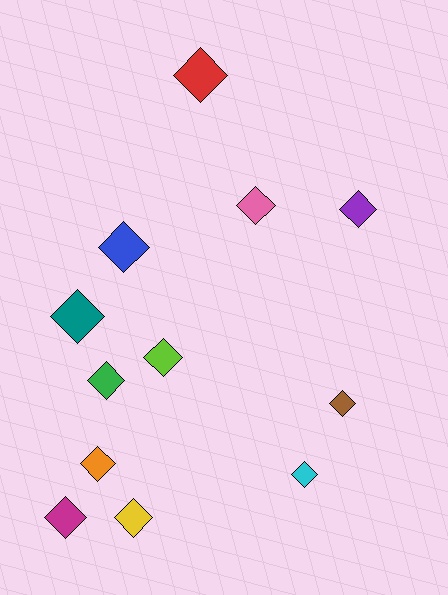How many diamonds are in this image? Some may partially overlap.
There are 12 diamonds.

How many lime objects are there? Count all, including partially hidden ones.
There is 1 lime object.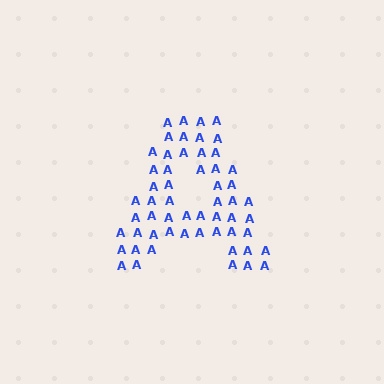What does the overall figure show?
The overall figure shows the letter A.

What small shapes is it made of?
It is made of small letter A's.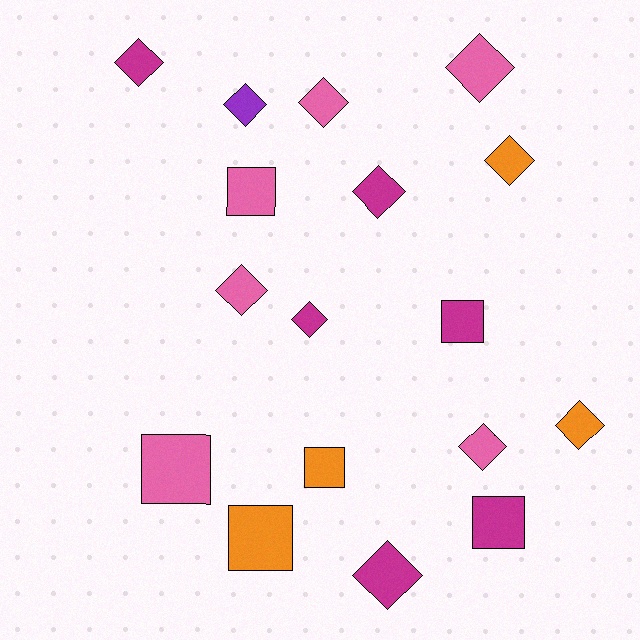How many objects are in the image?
There are 17 objects.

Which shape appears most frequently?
Diamond, with 11 objects.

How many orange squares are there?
There are 2 orange squares.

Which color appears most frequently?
Magenta, with 6 objects.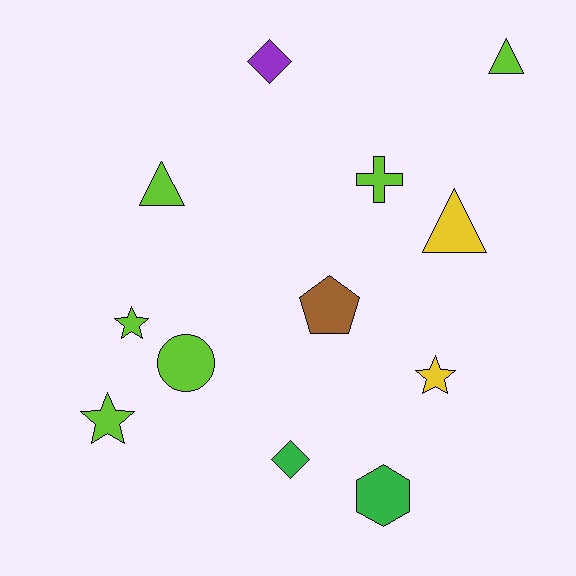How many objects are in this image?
There are 12 objects.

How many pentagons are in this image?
There is 1 pentagon.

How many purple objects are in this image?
There is 1 purple object.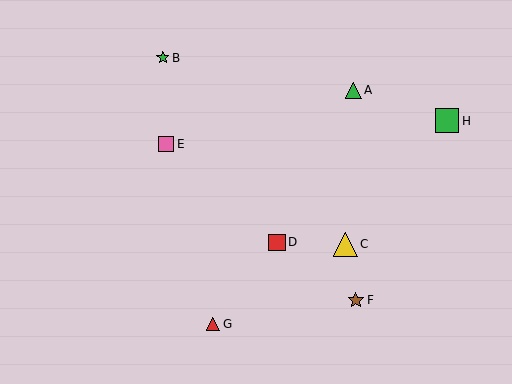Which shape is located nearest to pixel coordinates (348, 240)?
The yellow triangle (labeled C) at (345, 244) is nearest to that location.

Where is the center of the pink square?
The center of the pink square is at (166, 144).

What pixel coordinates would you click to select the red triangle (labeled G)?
Click at (213, 324) to select the red triangle G.